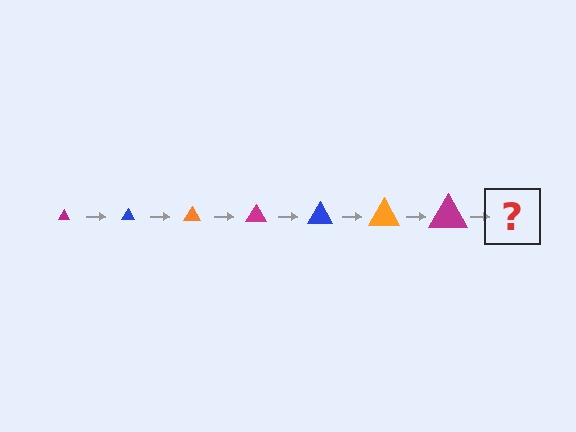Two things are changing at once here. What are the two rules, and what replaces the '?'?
The two rules are that the triangle grows larger each step and the color cycles through magenta, blue, and orange. The '?' should be a blue triangle, larger than the previous one.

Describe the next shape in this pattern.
It should be a blue triangle, larger than the previous one.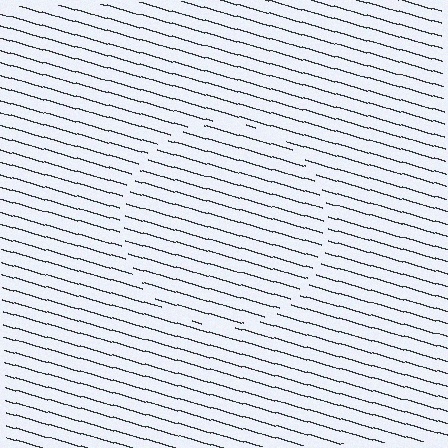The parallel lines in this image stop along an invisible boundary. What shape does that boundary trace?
An illusory circle. The interior of the shape contains the same grating, shifted by half a period — the contour is defined by the phase discontinuity where line-ends from the inner and outer gratings abut.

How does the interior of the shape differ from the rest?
The interior of the shape contains the same grating, shifted by half a period — the contour is defined by the phase discontinuity where line-ends from the inner and outer gratings abut.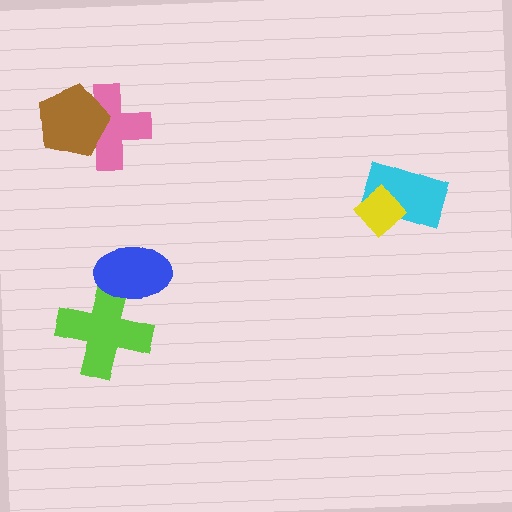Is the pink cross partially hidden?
Yes, it is partially covered by another shape.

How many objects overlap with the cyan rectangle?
1 object overlaps with the cyan rectangle.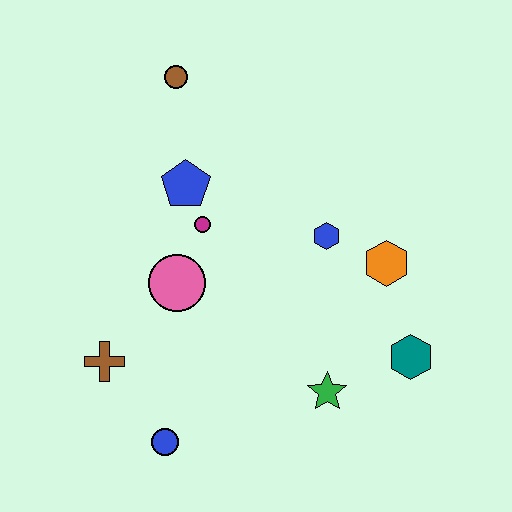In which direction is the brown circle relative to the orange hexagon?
The brown circle is to the left of the orange hexagon.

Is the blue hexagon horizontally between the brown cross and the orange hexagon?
Yes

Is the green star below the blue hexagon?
Yes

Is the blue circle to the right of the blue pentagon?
No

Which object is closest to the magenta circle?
The blue pentagon is closest to the magenta circle.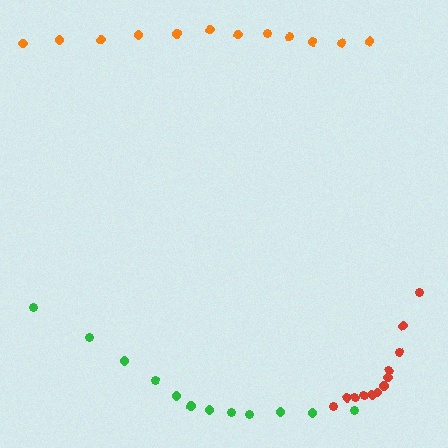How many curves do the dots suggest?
There are 3 distinct paths.